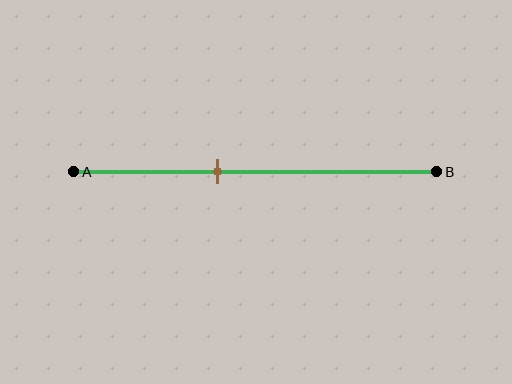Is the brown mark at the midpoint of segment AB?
No, the mark is at about 40% from A, not at the 50% midpoint.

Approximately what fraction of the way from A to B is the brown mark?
The brown mark is approximately 40% of the way from A to B.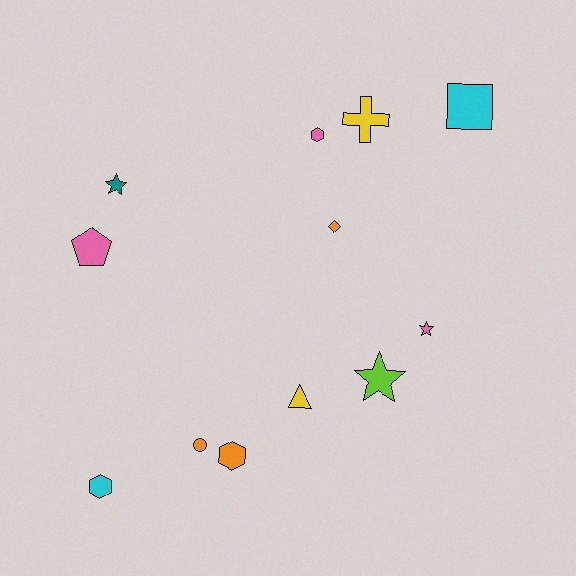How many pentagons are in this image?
There is 1 pentagon.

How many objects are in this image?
There are 12 objects.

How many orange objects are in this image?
There are 3 orange objects.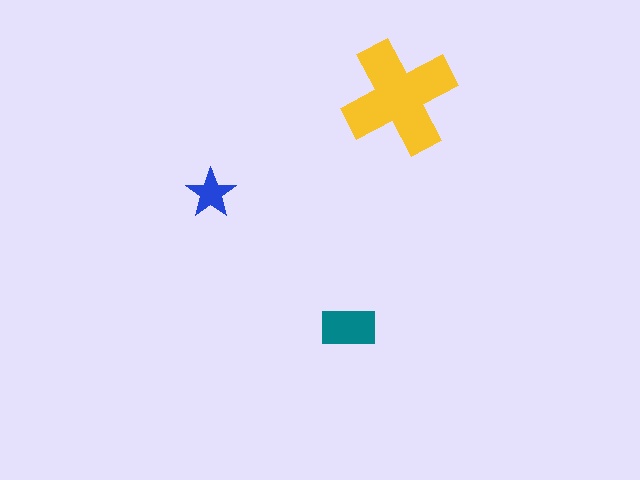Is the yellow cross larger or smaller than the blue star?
Larger.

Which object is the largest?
The yellow cross.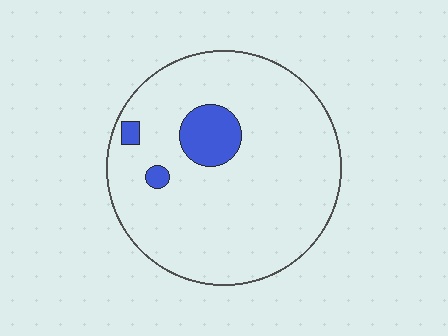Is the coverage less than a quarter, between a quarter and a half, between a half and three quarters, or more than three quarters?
Less than a quarter.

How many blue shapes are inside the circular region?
3.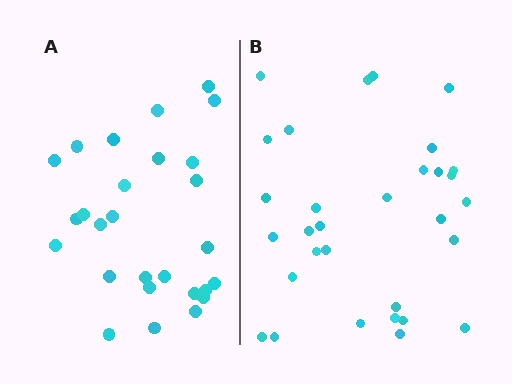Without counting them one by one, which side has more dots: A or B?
Region B (the right region) has more dots.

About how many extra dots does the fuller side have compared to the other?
Region B has about 4 more dots than region A.